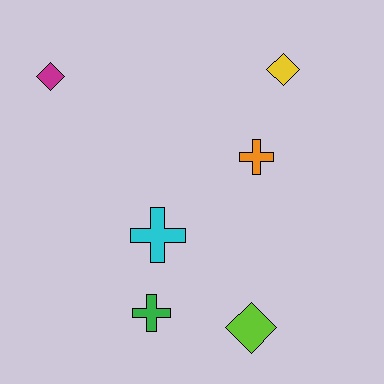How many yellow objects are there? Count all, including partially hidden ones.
There is 1 yellow object.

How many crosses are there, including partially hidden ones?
There are 3 crosses.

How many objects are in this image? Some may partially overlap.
There are 6 objects.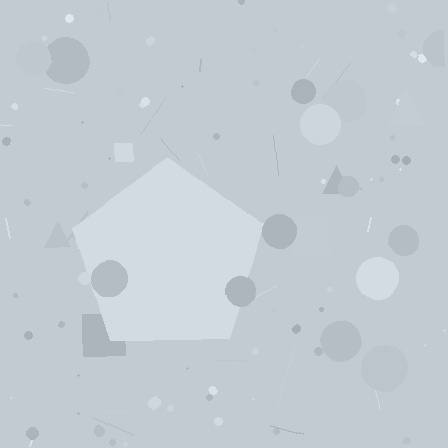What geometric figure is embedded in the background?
A pentagon is embedded in the background.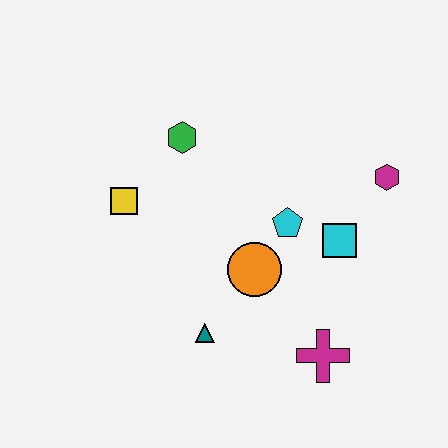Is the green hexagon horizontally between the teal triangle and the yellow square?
Yes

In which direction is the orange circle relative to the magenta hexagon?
The orange circle is to the left of the magenta hexagon.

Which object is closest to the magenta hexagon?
The cyan square is closest to the magenta hexagon.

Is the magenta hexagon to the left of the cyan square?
No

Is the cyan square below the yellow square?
Yes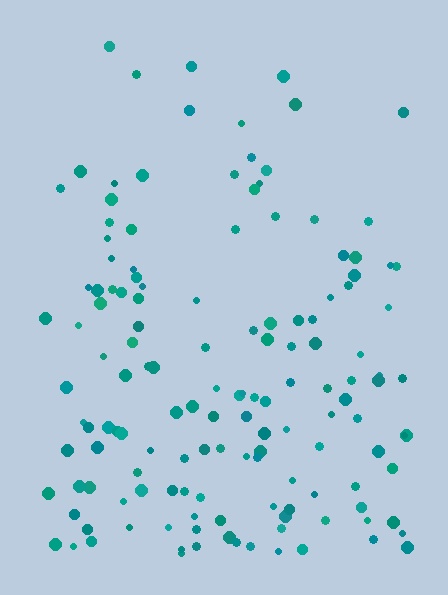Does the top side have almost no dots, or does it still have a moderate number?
Still a moderate number, just noticeably fewer than the bottom.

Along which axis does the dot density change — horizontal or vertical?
Vertical.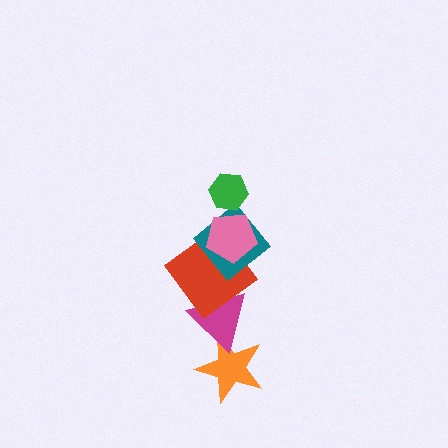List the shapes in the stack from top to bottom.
From top to bottom: the green hexagon, the pink pentagon, the teal diamond, the red diamond, the magenta triangle, the orange star.